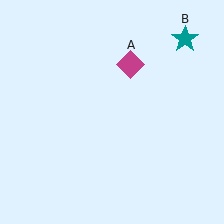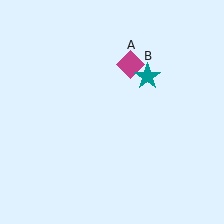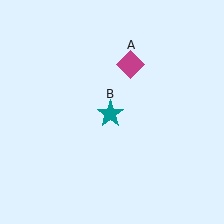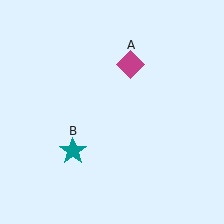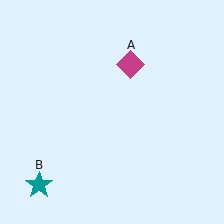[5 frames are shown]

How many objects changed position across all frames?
1 object changed position: teal star (object B).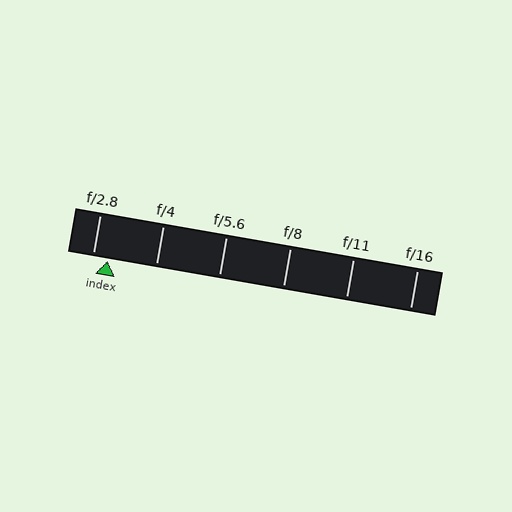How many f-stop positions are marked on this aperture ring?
There are 6 f-stop positions marked.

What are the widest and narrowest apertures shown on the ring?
The widest aperture shown is f/2.8 and the narrowest is f/16.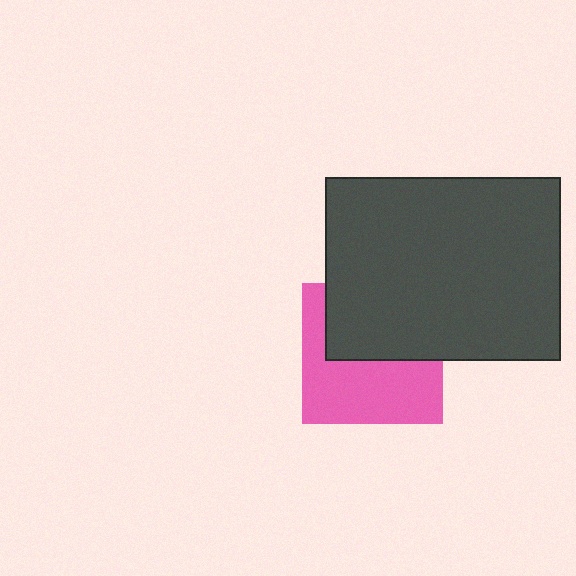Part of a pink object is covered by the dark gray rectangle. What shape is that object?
It is a square.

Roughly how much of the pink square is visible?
About half of it is visible (roughly 54%).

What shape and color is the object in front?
The object in front is a dark gray rectangle.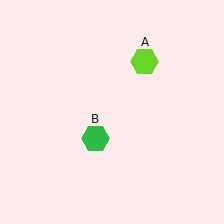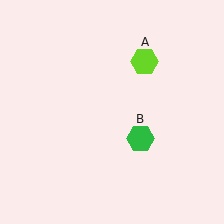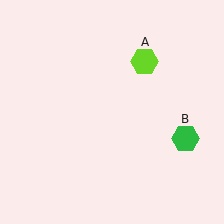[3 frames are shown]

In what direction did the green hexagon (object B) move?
The green hexagon (object B) moved right.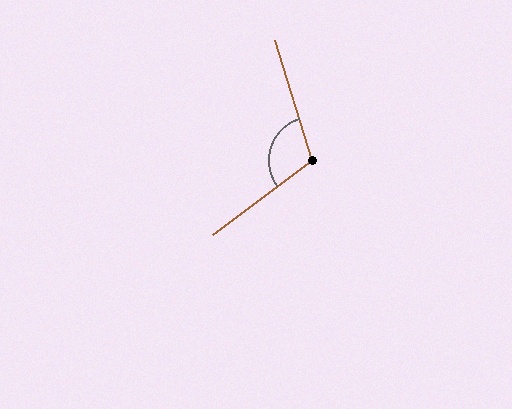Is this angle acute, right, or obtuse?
It is obtuse.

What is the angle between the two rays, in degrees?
Approximately 110 degrees.